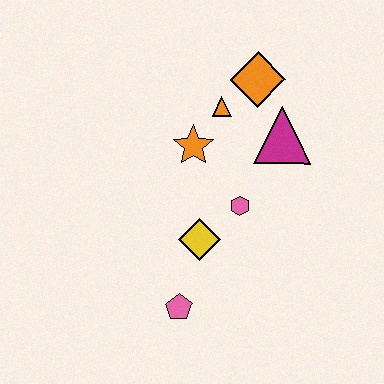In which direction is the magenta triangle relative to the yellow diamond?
The magenta triangle is above the yellow diamond.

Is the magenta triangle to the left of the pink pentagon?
No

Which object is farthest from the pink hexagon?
The orange diamond is farthest from the pink hexagon.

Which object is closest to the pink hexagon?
The yellow diamond is closest to the pink hexagon.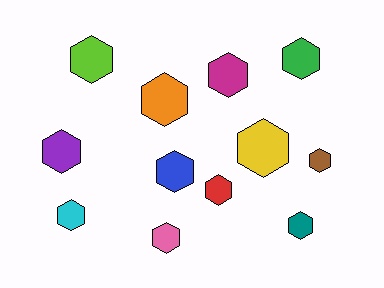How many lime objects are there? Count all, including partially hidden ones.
There is 1 lime object.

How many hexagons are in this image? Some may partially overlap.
There are 12 hexagons.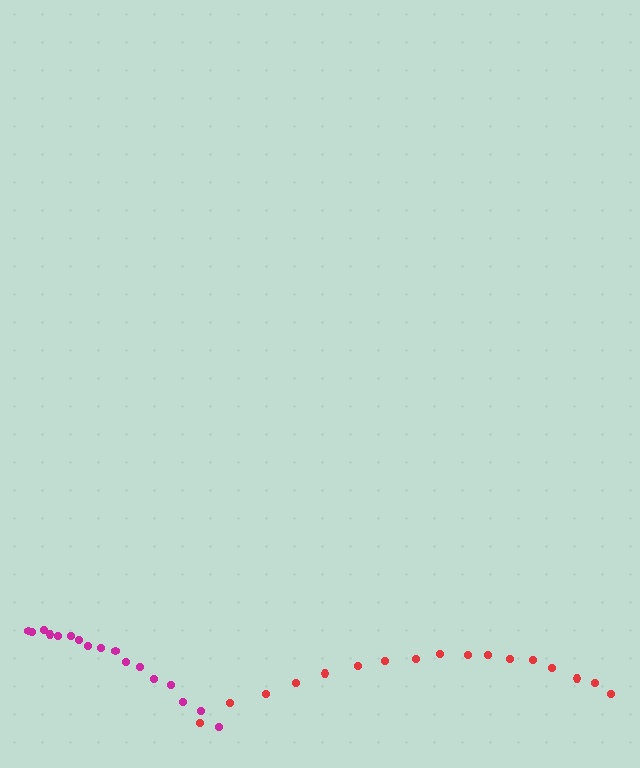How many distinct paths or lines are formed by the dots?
There are 2 distinct paths.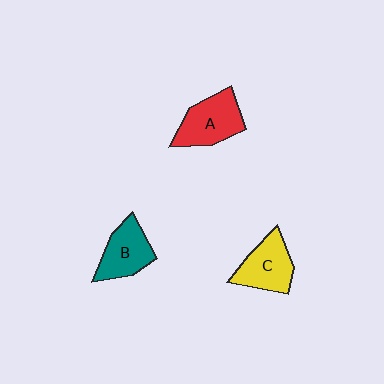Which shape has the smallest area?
Shape B (teal).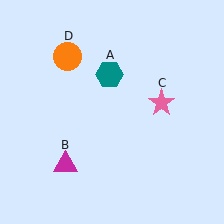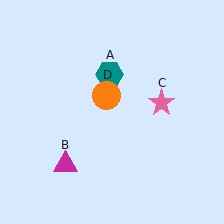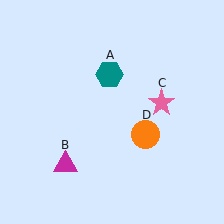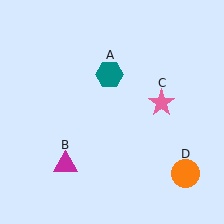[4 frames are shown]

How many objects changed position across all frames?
1 object changed position: orange circle (object D).